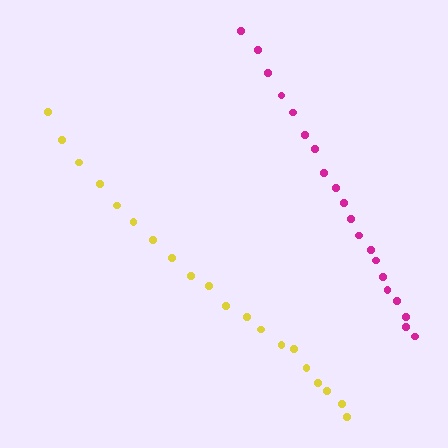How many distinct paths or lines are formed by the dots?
There are 2 distinct paths.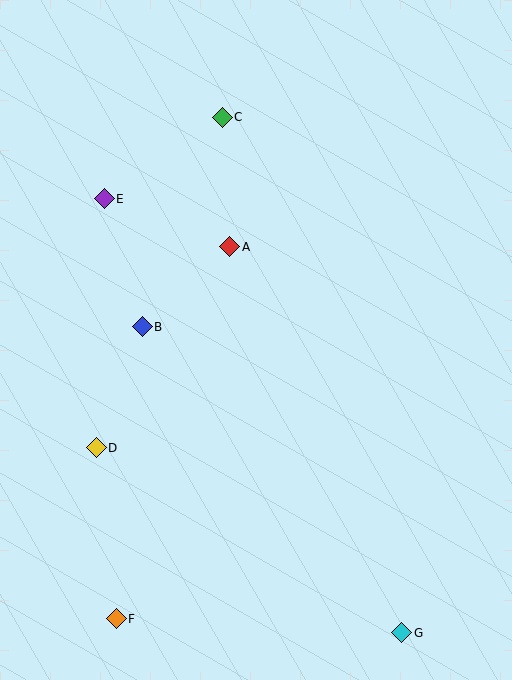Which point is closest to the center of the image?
Point A at (230, 247) is closest to the center.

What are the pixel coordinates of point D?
Point D is at (96, 448).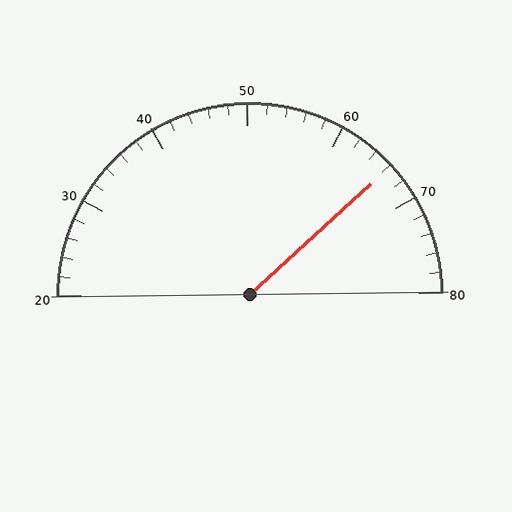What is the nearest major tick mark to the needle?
The nearest major tick mark is 70.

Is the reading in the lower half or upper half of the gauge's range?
The reading is in the upper half of the range (20 to 80).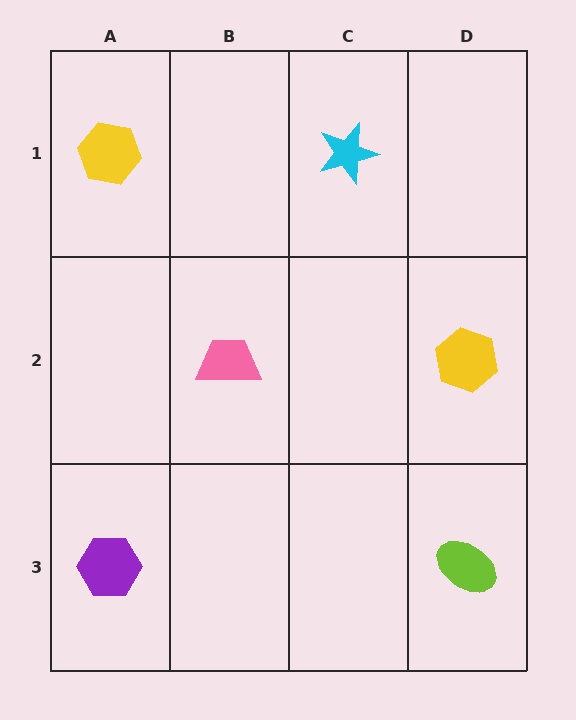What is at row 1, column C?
A cyan star.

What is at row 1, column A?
A yellow hexagon.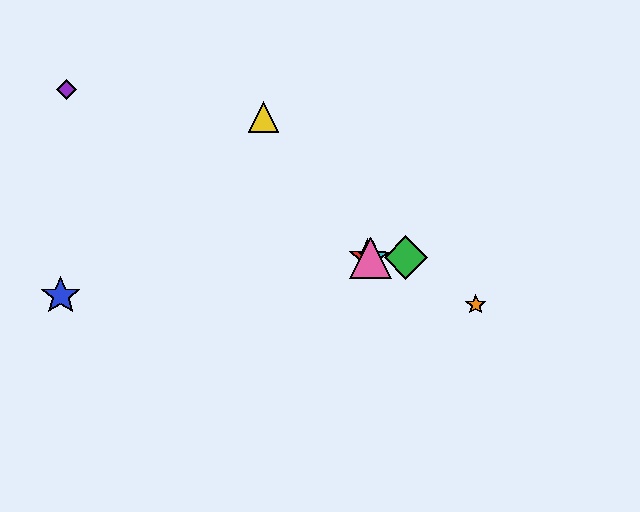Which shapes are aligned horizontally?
The red star, the green diamond, the cyan star, the pink triangle are aligned horizontally.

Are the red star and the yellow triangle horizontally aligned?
No, the red star is at y≈258 and the yellow triangle is at y≈117.